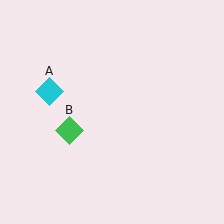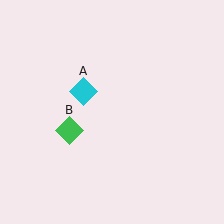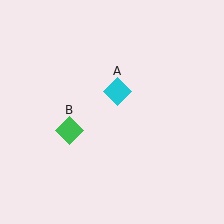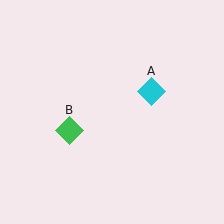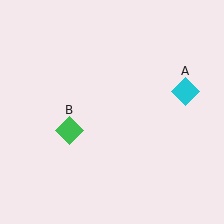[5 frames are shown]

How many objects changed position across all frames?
1 object changed position: cyan diamond (object A).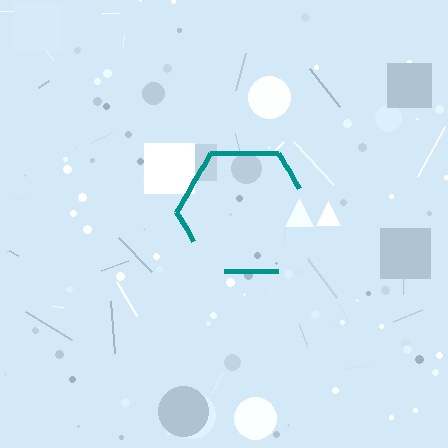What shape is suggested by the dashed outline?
The dashed outline suggests a hexagon.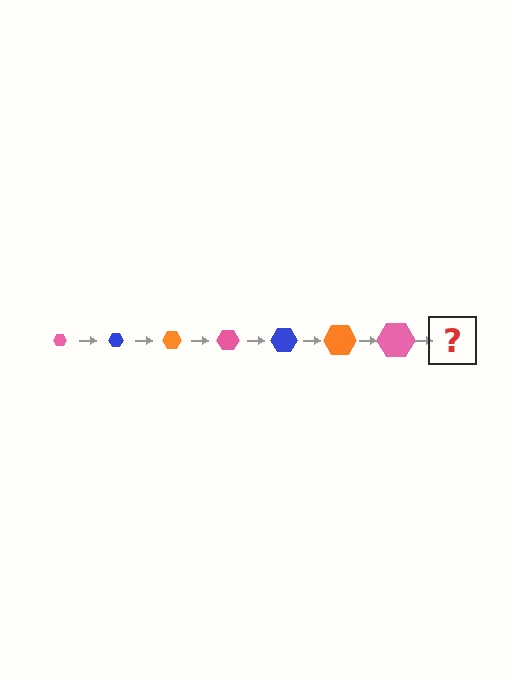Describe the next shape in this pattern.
It should be a blue hexagon, larger than the previous one.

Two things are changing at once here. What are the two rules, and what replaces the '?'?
The two rules are that the hexagon grows larger each step and the color cycles through pink, blue, and orange. The '?' should be a blue hexagon, larger than the previous one.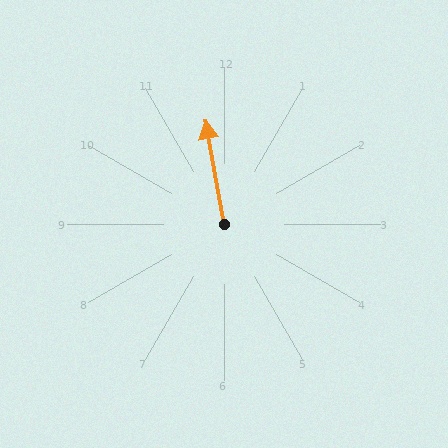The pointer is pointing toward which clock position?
Roughly 12 o'clock.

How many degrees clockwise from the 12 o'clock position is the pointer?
Approximately 350 degrees.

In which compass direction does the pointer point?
North.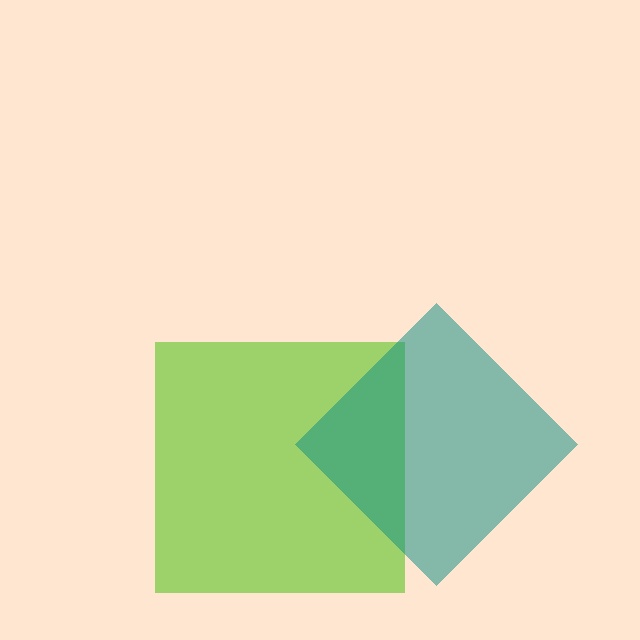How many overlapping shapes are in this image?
There are 2 overlapping shapes in the image.